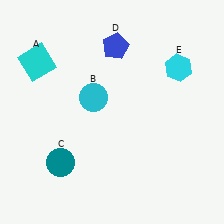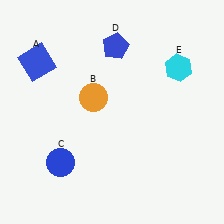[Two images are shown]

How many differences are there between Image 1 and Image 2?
There are 3 differences between the two images.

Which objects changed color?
A changed from cyan to blue. B changed from cyan to orange. C changed from teal to blue.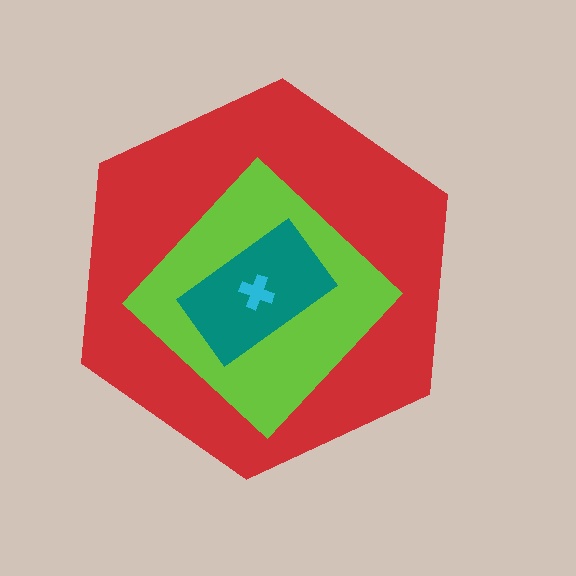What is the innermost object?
The cyan cross.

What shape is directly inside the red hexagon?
The lime diamond.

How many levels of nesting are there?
4.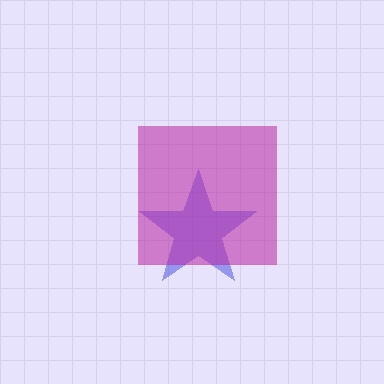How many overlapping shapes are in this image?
There are 2 overlapping shapes in the image.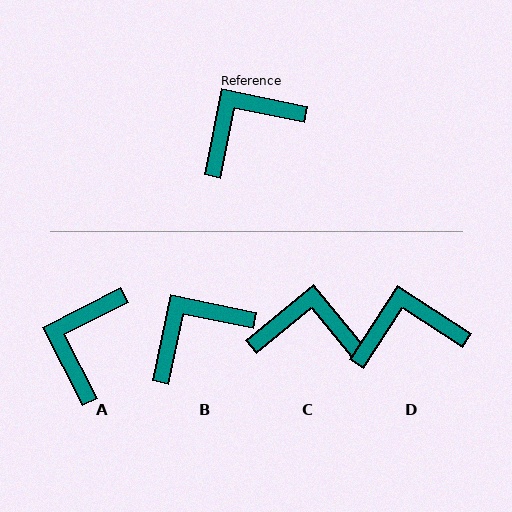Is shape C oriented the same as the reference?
No, it is off by about 39 degrees.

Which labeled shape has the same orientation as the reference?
B.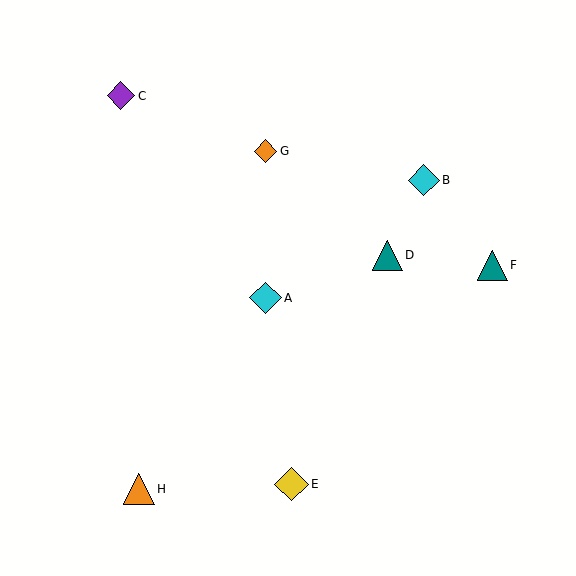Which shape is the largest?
The yellow diamond (labeled E) is the largest.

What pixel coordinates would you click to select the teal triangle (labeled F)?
Click at (492, 265) to select the teal triangle F.